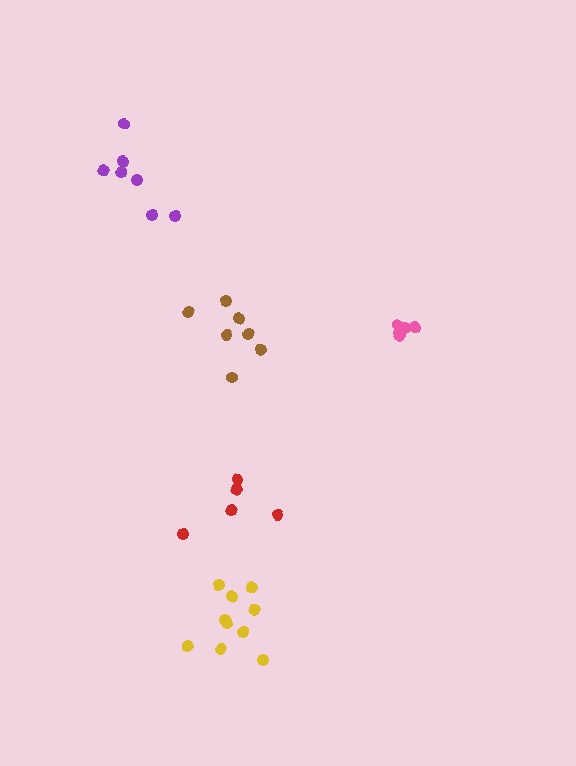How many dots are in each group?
Group 1: 5 dots, Group 2: 5 dots, Group 3: 10 dots, Group 4: 7 dots, Group 5: 7 dots (34 total).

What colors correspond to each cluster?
The clusters are colored: pink, red, yellow, purple, brown.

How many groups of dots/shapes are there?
There are 5 groups.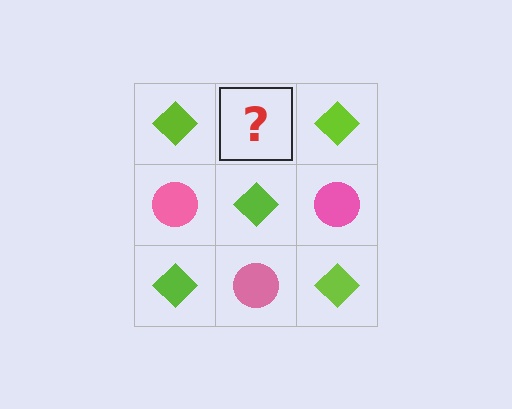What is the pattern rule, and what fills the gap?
The rule is that it alternates lime diamond and pink circle in a checkerboard pattern. The gap should be filled with a pink circle.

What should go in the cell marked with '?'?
The missing cell should contain a pink circle.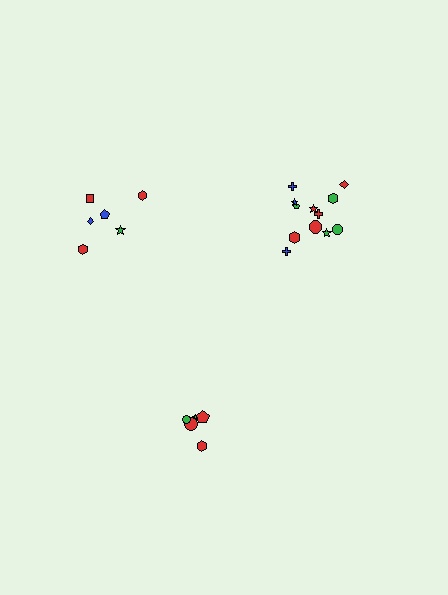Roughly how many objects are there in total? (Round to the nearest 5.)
Roughly 25 objects in total.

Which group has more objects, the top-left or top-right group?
The top-right group.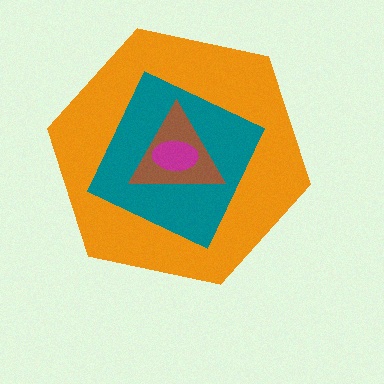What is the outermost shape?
The orange hexagon.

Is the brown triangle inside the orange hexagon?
Yes.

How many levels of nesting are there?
4.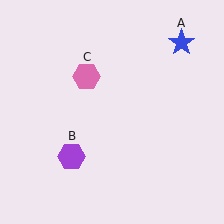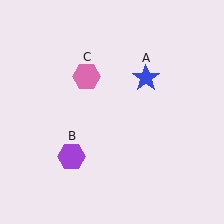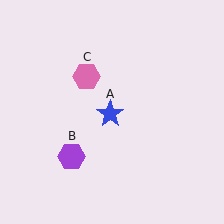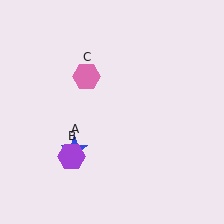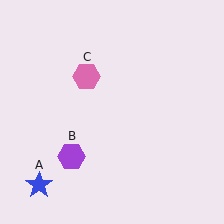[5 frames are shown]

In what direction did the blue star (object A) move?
The blue star (object A) moved down and to the left.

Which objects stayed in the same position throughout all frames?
Purple hexagon (object B) and pink hexagon (object C) remained stationary.